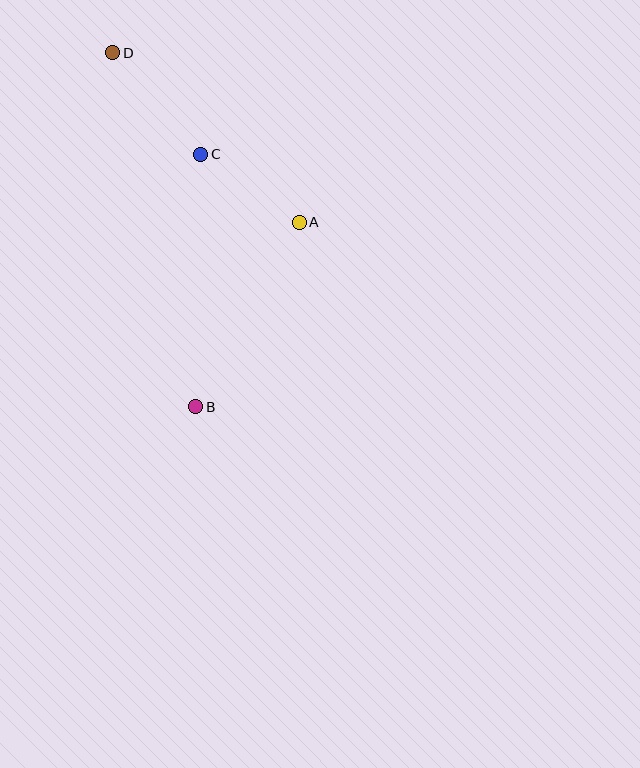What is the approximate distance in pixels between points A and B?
The distance between A and B is approximately 211 pixels.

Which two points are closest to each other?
Points A and C are closest to each other.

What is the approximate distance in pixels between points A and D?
The distance between A and D is approximately 252 pixels.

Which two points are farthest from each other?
Points B and D are farthest from each other.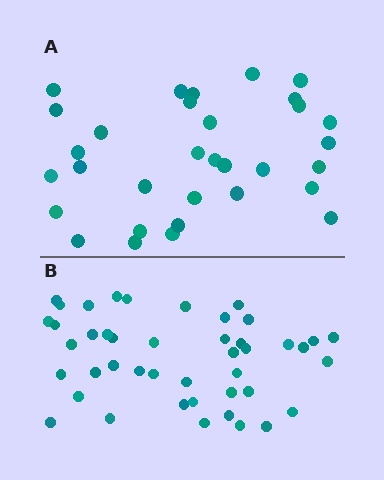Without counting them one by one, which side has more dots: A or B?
Region B (the bottom region) has more dots.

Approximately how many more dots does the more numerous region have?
Region B has roughly 12 or so more dots than region A.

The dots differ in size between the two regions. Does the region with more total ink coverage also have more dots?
No. Region A has more total ink coverage because its dots are larger, but region B actually contains more individual dots. Total area can be misleading — the number of items is what matters here.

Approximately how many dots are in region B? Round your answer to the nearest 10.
About 40 dots. (The exact count is 44, which rounds to 40.)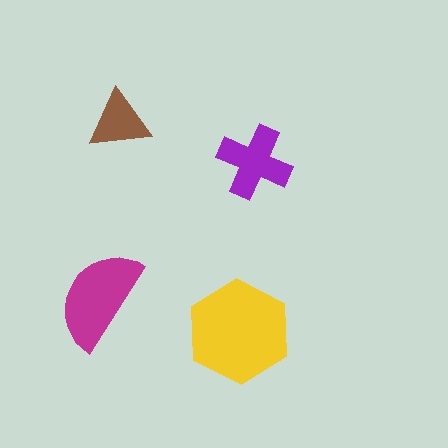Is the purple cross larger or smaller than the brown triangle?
Larger.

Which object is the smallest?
The brown triangle.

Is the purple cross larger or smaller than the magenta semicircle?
Smaller.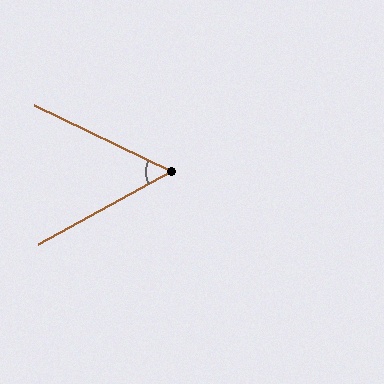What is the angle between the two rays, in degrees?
Approximately 54 degrees.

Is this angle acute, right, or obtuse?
It is acute.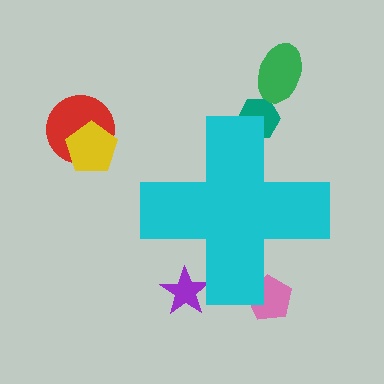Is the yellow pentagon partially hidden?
No, the yellow pentagon is fully visible.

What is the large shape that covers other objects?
A cyan cross.